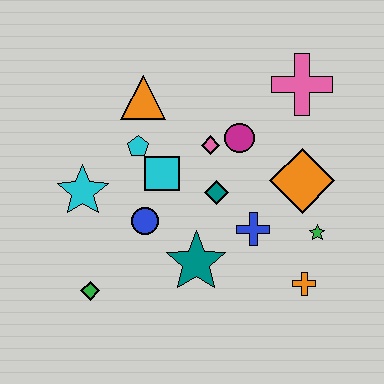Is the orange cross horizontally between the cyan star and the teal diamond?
No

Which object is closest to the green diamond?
The blue circle is closest to the green diamond.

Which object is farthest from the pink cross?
The green diamond is farthest from the pink cross.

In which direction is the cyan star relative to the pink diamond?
The cyan star is to the left of the pink diamond.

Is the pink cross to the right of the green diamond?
Yes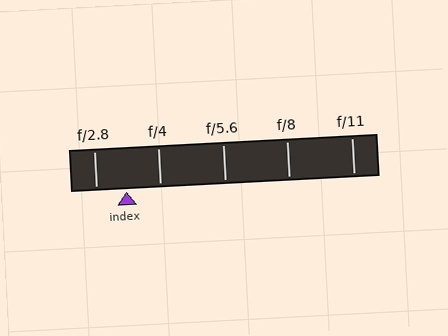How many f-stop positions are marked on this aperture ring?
There are 5 f-stop positions marked.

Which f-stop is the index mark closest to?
The index mark is closest to f/2.8.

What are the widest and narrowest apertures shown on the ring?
The widest aperture shown is f/2.8 and the narrowest is f/11.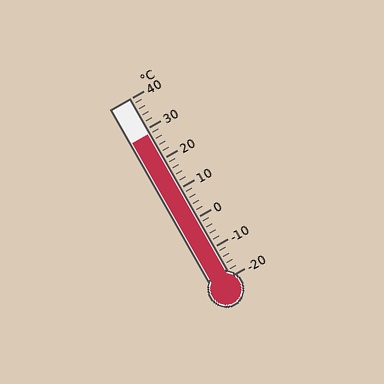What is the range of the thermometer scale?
The thermometer scale ranges from -20°C to 40°C.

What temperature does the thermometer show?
The thermometer shows approximately 28°C.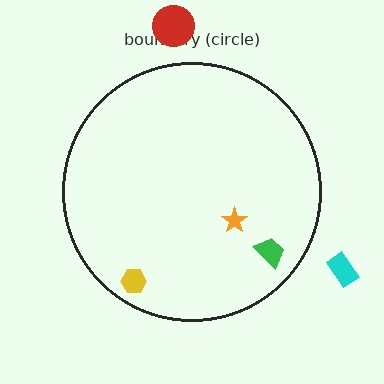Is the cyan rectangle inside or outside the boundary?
Outside.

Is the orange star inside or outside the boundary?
Inside.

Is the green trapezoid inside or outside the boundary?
Inside.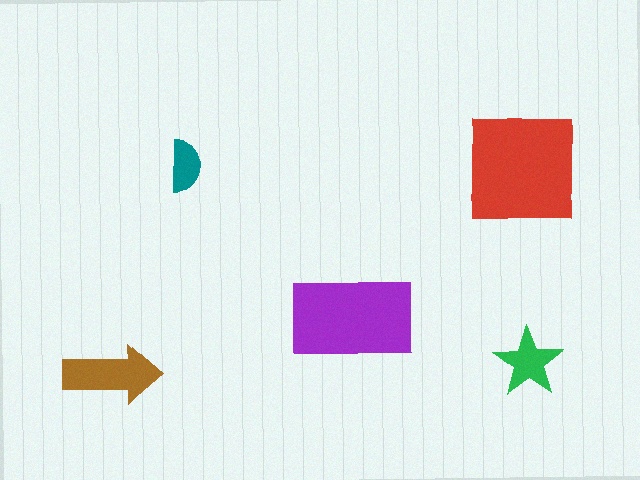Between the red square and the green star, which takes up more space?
The red square.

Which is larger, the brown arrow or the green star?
The brown arrow.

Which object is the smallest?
The teal semicircle.